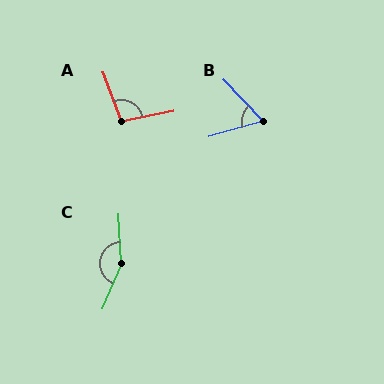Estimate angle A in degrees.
Approximately 99 degrees.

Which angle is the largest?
C, at approximately 153 degrees.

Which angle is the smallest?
B, at approximately 63 degrees.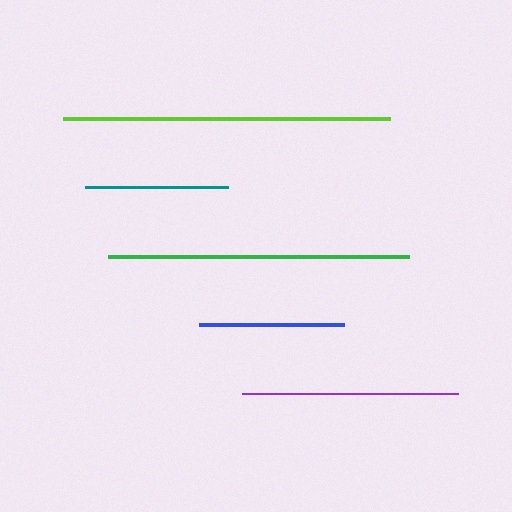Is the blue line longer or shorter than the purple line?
The purple line is longer than the blue line.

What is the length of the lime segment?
The lime segment is approximately 327 pixels long.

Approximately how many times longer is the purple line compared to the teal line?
The purple line is approximately 1.5 times the length of the teal line.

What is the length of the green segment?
The green segment is approximately 301 pixels long.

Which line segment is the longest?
The lime line is the longest at approximately 327 pixels.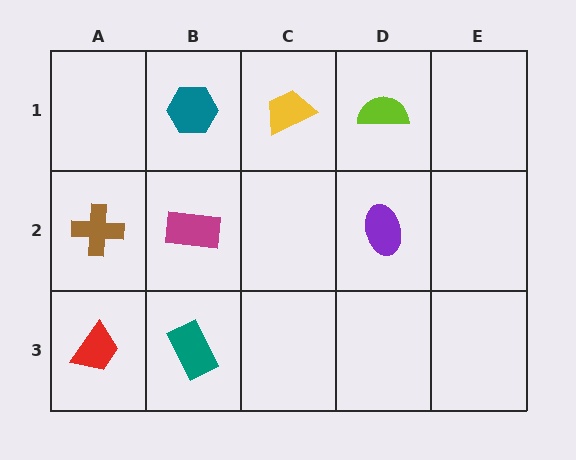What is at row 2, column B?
A magenta rectangle.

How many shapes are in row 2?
3 shapes.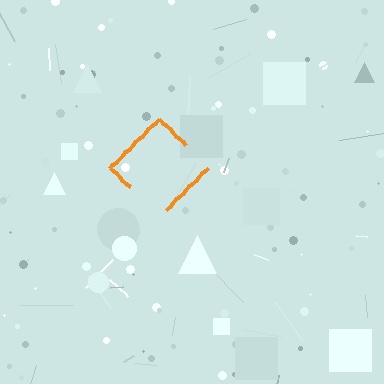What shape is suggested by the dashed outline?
The dashed outline suggests a diamond.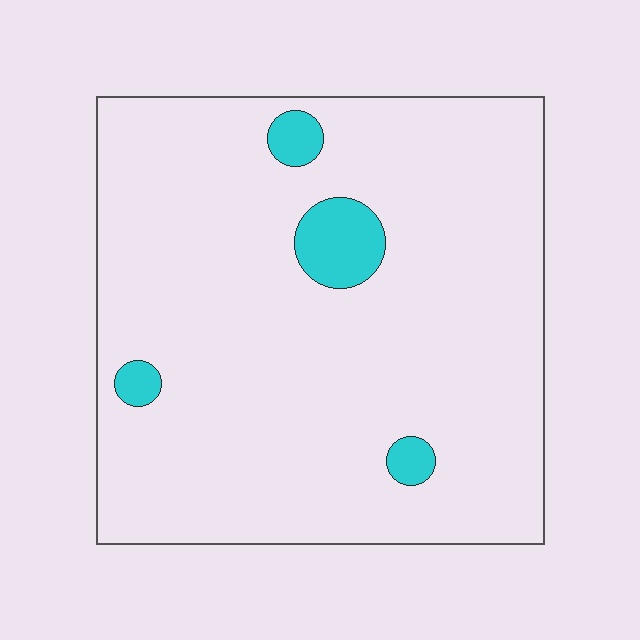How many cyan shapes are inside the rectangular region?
4.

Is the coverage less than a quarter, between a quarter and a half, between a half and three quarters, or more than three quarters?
Less than a quarter.